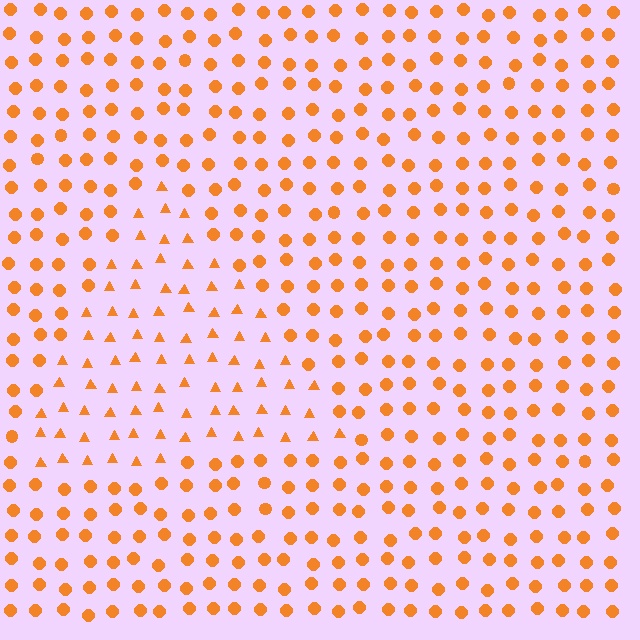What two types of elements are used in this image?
The image uses triangles inside the triangle region and circles outside it.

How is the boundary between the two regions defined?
The boundary is defined by a change in element shape: triangles inside vs. circles outside. All elements share the same color and spacing.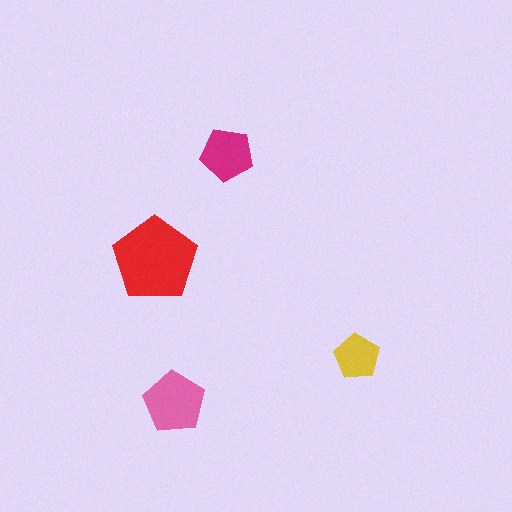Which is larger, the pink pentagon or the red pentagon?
The red one.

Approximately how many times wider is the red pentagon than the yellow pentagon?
About 2 times wider.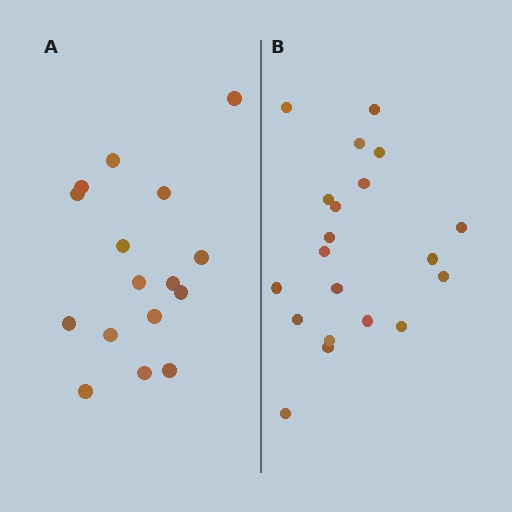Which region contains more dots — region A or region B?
Region B (the right region) has more dots.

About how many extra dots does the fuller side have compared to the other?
Region B has about 4 more dots than region A.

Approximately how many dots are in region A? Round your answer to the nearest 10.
About 20 dots. (The exact count is 16, which rounds to 20.)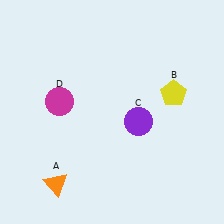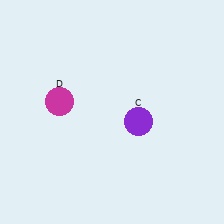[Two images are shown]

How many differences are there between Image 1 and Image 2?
There are 2 differences between the two images.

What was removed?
The yellow pentagon (B), the orange triangle (A) were removed in Image 2.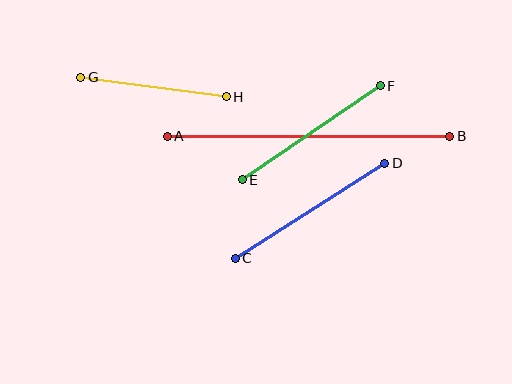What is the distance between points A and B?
The distance is approximately 283 pixels.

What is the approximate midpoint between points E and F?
The midpoint is at approximately (311, 133) pixels.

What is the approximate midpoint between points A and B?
The midpoint is at approximately (308, 136) pixels.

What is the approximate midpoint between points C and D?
The midpoint is at approximately (310, 211) pixels.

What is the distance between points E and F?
The distance is approximately 167 pixels.